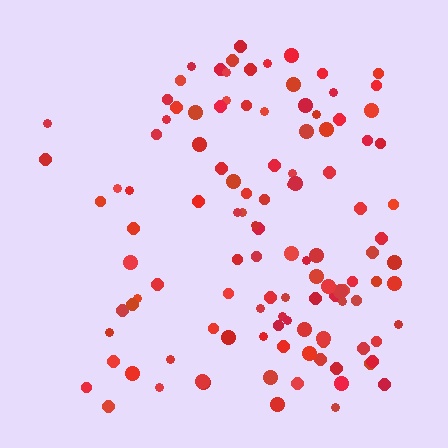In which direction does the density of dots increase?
From left to right, with the right side densest.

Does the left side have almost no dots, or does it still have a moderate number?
Still a moderate number, just noticeably fewer than the right.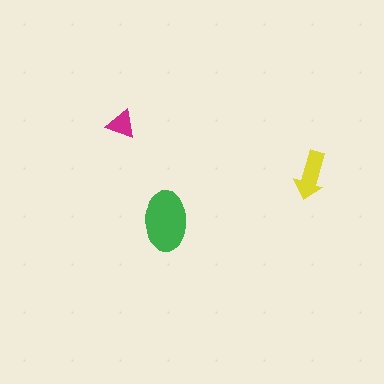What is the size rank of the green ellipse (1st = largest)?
1st.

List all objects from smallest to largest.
The magenta triangle, the yellow arrow, the green ellipse.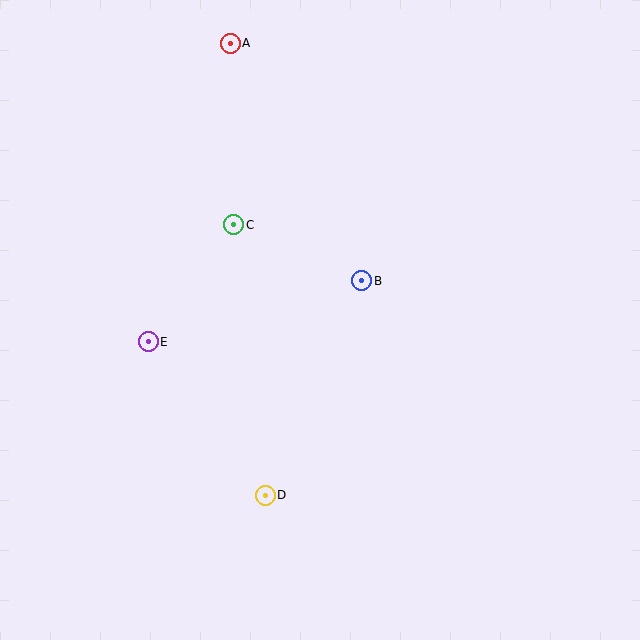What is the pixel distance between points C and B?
The distance between C and B is 140 pixels.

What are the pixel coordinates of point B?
Point B is at (362, 281).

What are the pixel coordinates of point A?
Point A is at (230, 43).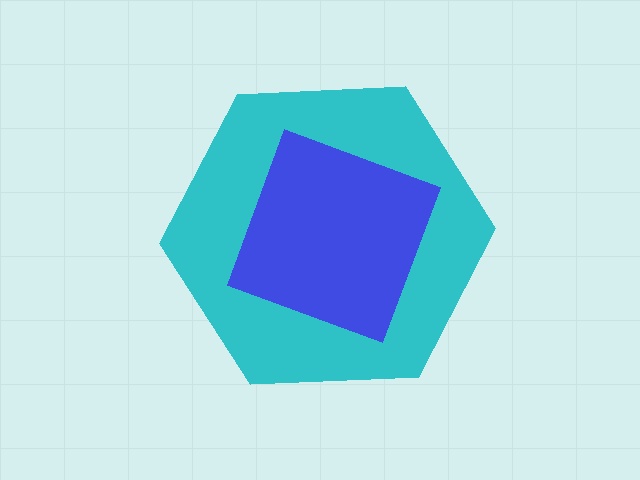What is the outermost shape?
The cyan hexagon.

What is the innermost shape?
The blue square.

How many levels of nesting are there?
2.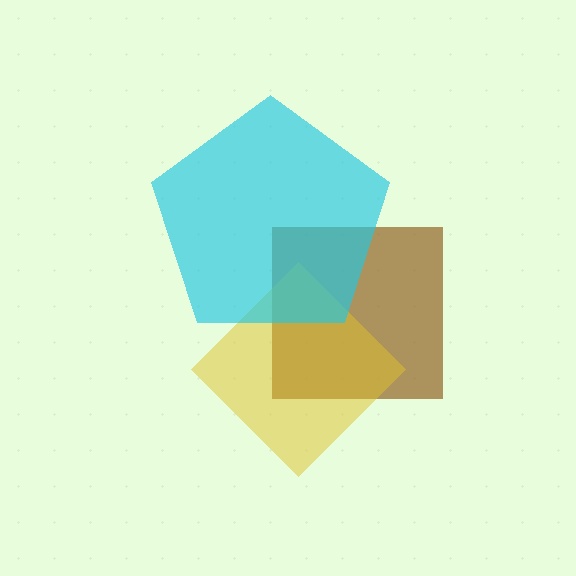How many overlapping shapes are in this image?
There are 3 overlapping shapes in the image.